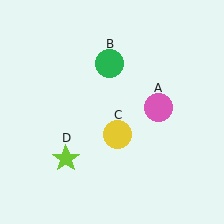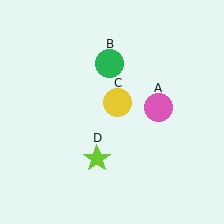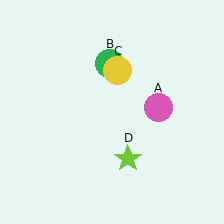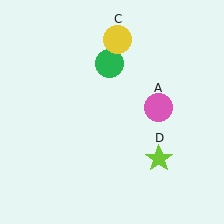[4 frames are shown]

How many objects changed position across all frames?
2 objects changed position: yellow circle (object C), lime star (object D).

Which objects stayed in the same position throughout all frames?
Pink circle (object A) and green circle (object B) remained stationary.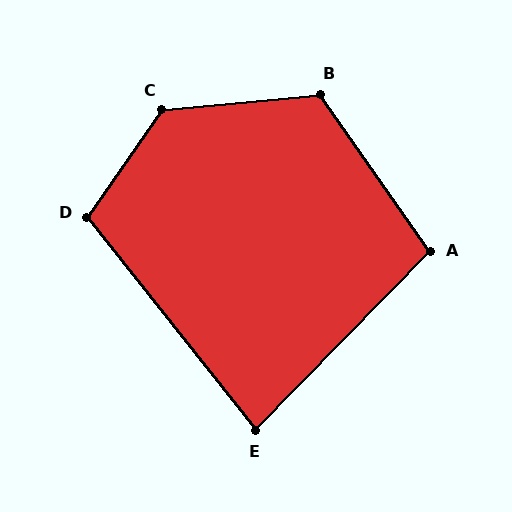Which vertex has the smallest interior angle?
E, at approximately 83 degrees.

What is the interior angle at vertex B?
Approximately 119 degrees (obtuse).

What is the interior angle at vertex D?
Approximately 107 degrees (obtuse).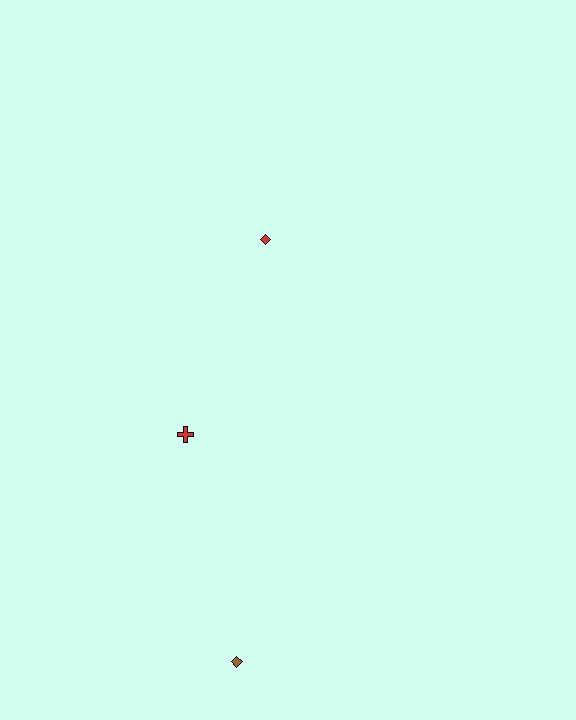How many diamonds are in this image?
There are 2 diamonds.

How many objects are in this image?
There are 3 objects.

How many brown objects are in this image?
There is 1 brown object.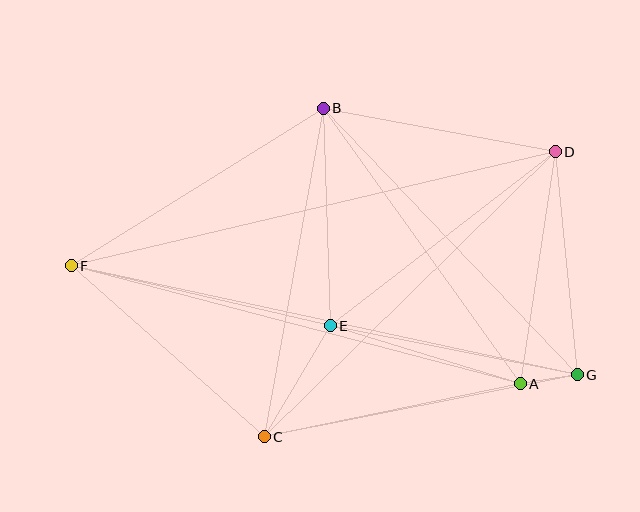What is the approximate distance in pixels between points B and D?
The distance between B and D is approximately 236 pixels.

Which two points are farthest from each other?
Points F and G are farthest from each other.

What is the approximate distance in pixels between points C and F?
The distance between C and F is approximately 258 pixels.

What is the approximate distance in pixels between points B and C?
The distance between B and C is approximately 334 pixels.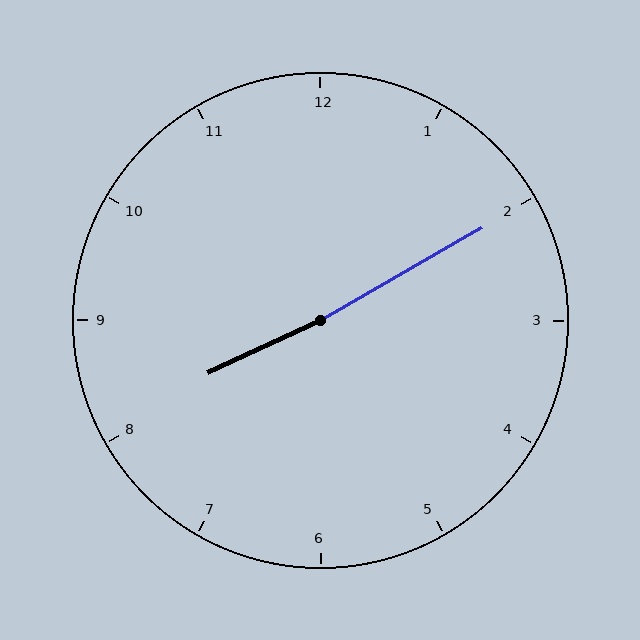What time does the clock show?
8:10.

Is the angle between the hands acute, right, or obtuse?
It is obtuse.